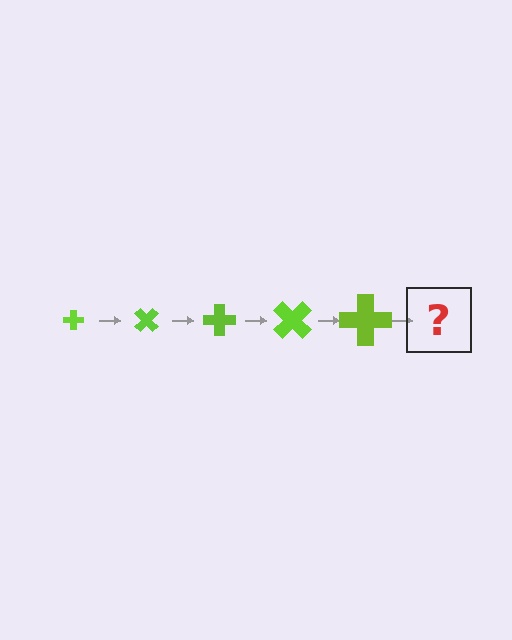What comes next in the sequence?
The next element should be a cross, larger than the previous one and rotated 225 degrees from the start.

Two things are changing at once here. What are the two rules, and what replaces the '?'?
The two rules are that the cross grows larger each step and it rotates 45 degrees each step. The '?' should be a cross, larger than the previous one and rotated 225 degrees from the start.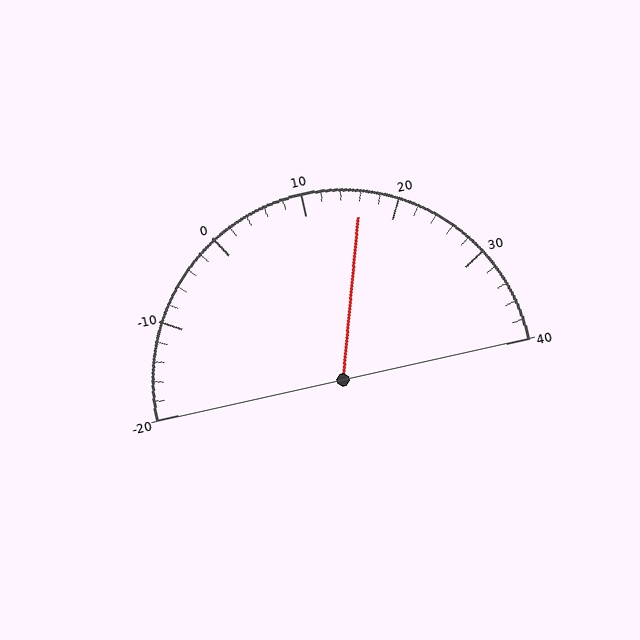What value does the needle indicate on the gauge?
The needle indicates approximately 16.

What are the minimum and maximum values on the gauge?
The gauge ranges from -20 to 40.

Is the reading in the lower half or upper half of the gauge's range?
The reading is in the upper half of the range (-20 to 40).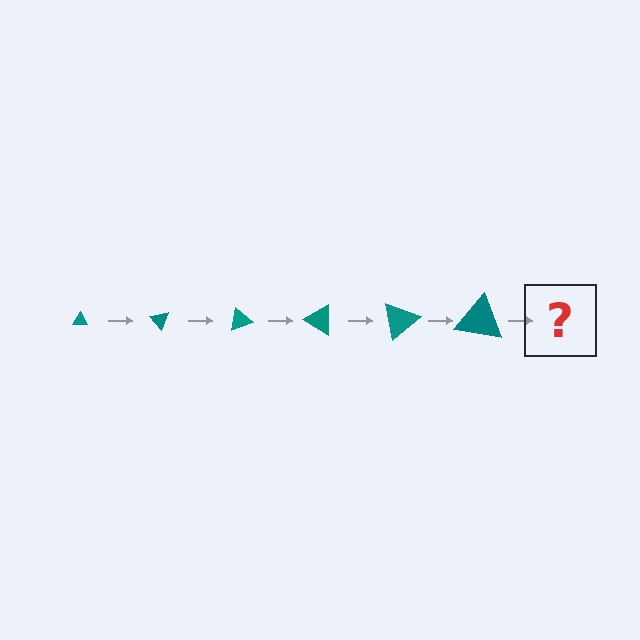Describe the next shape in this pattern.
It should be a triangle, larger than the previous one and rotated 300 degrees from the start.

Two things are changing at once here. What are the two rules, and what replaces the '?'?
The two rules are that the triangle grows larger each step and it rotates 50 degrees each step. The '?' should be a triangle, larger than the previous one and rotated 300 degrees from the start.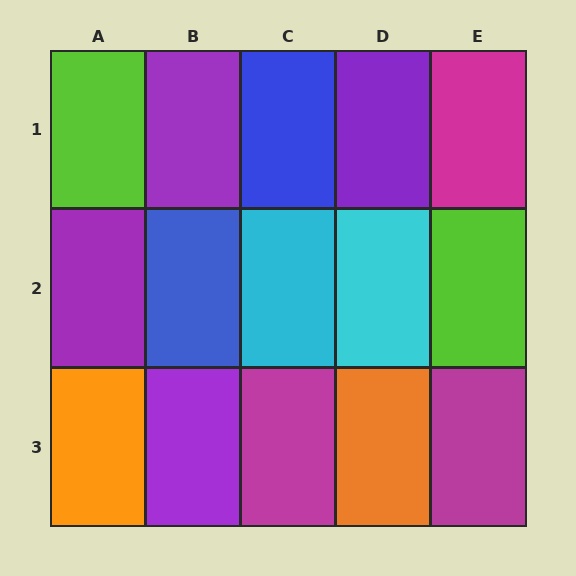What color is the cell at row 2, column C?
Cyan.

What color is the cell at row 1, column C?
Blue.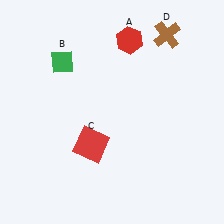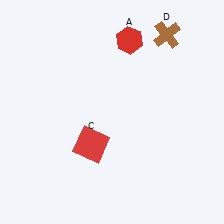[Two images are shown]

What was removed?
The green diamond (B) was removed in Image 2.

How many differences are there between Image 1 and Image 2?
There is 1 difference between the two images.